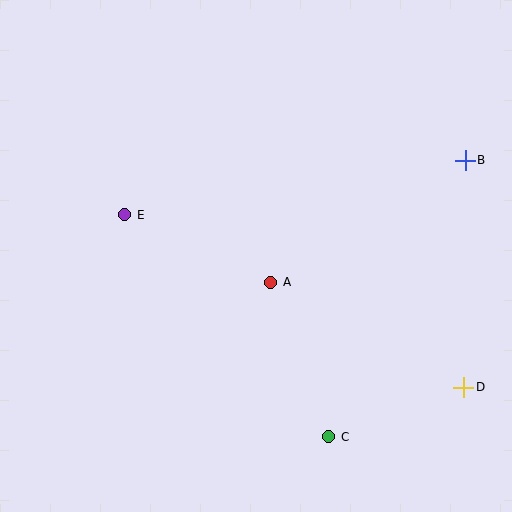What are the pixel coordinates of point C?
Point C is at (329, 437).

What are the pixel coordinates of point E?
Point E is at (125, 215).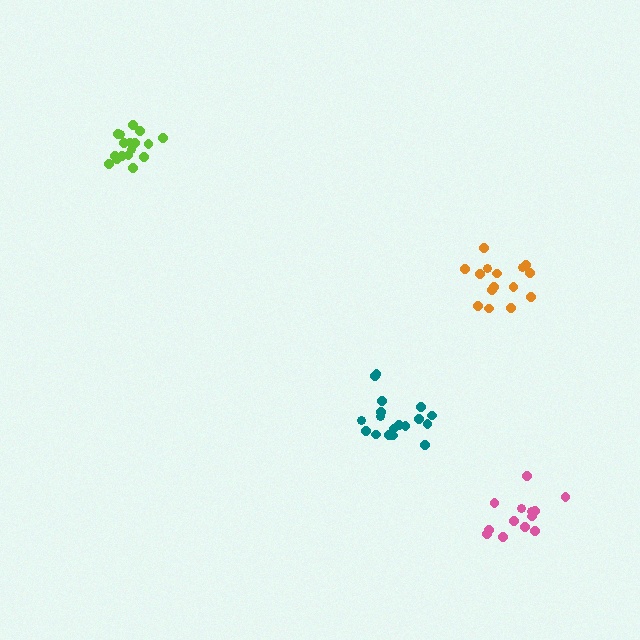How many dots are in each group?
Group 1: 17 dots, Group 2: 18 dots, Group 3: 13 dots, Group 4: 15 dots (63 total).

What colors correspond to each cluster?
The clusters are colored: lime, teal, pink, orange.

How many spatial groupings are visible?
There are 4 spatial groupings.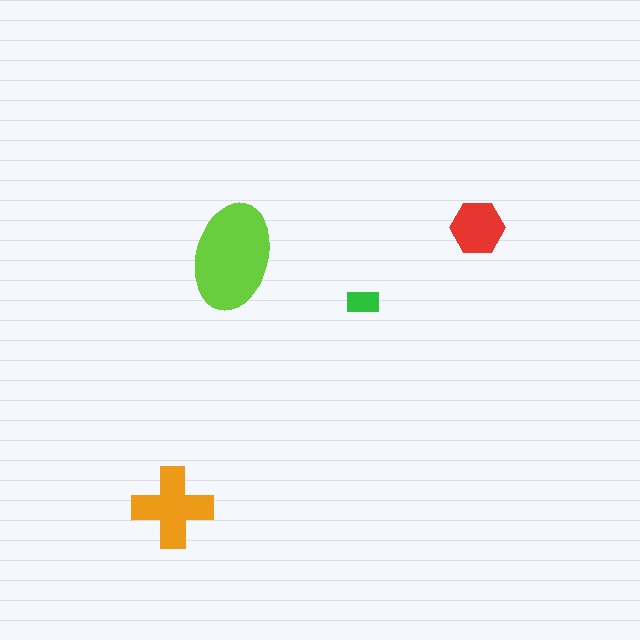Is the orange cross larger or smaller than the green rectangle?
Larger.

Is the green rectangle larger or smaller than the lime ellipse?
Smaller.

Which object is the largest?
The lime ellipse.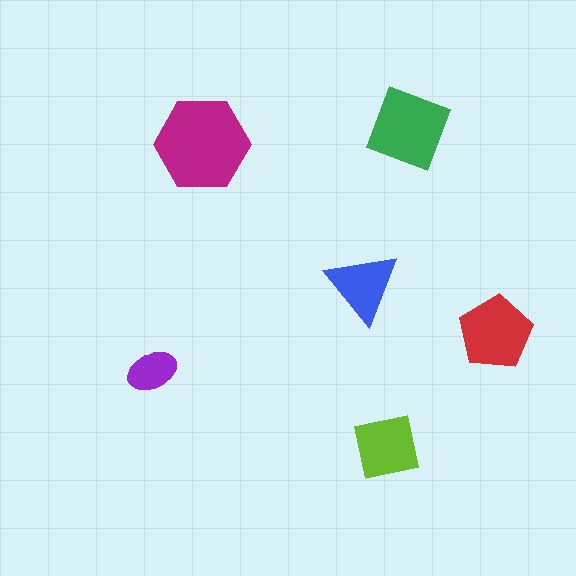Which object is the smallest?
The purple ellipse.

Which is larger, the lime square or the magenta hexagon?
The magenta hexagon.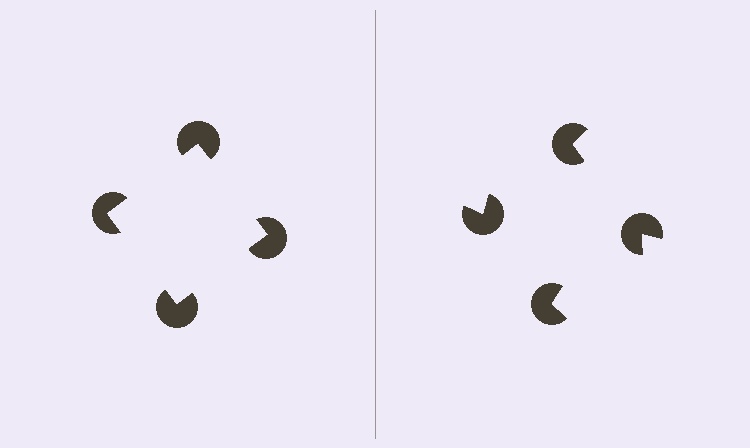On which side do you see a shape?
An illusory square appears on the left side. On the right side the wedge cuts are rotated, so no coherent shape forms.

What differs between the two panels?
The pac-man discs are positioned identically on both sides; only the wedge orientations differ. On the left they align to a square; on the right they are misaligned.